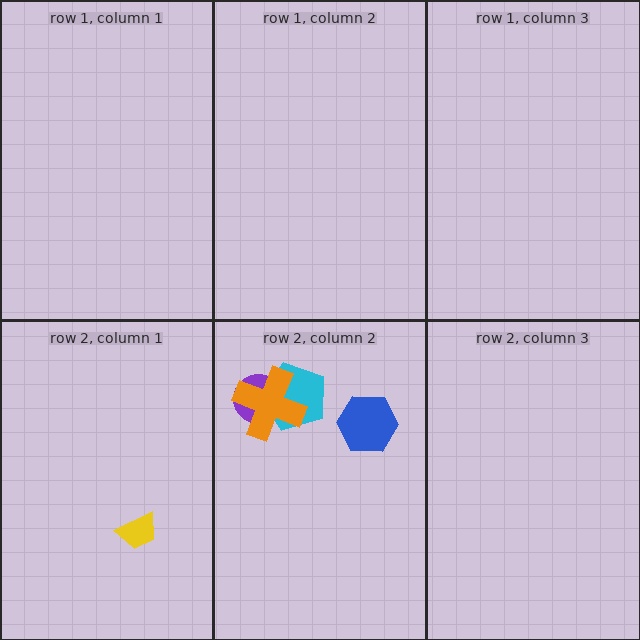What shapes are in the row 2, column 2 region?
The blue hexagon, the cyan pentagon, the purple circle, the orange cross.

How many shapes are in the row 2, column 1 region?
1.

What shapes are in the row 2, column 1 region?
The yellow trapezoid.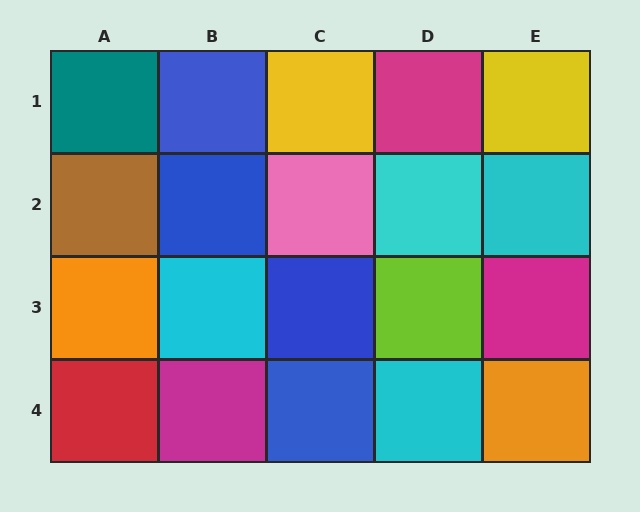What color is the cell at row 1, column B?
Blue.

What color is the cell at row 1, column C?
Yellow.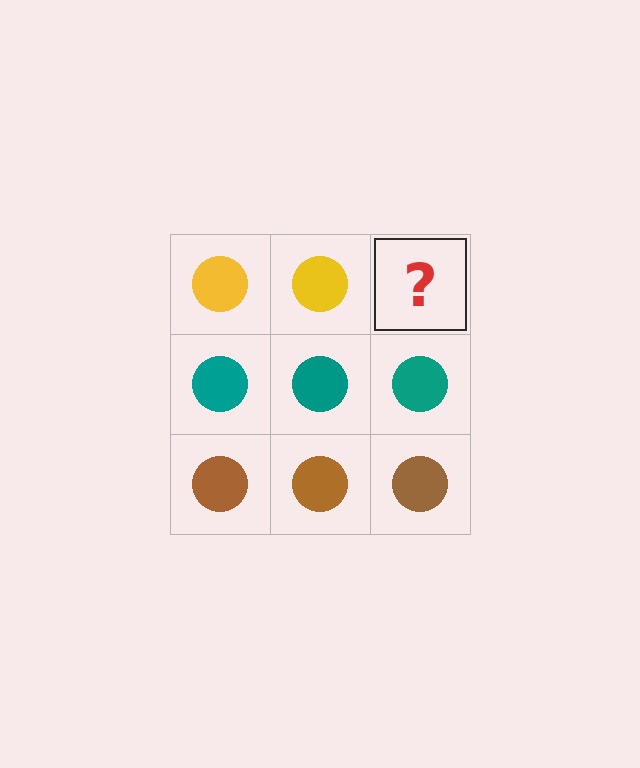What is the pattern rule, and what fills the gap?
The rule is that each row has a consistent color. The gap should be filled with a yellow circle.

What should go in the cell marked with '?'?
The missing cell should contain a yellow circle.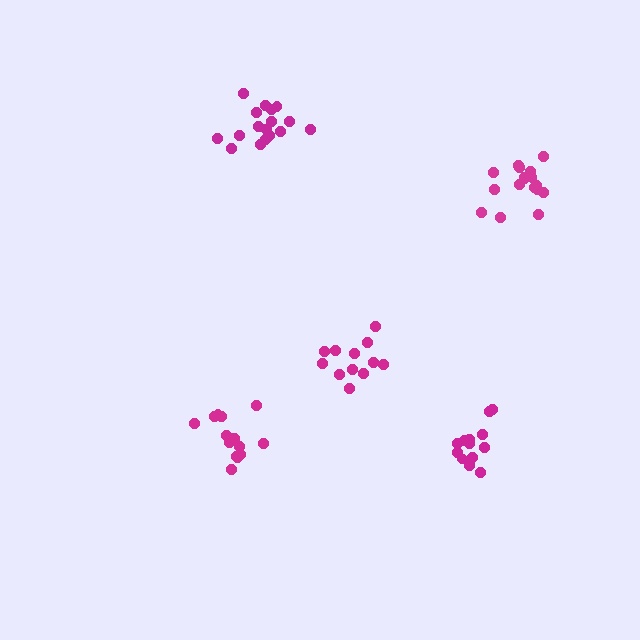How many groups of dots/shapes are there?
There are 5 groups.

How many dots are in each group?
Group 1: 13 dots, Group 2: 14 dots, Group 3: 18 dots, Group 4: 17 dots, Group 5: 12 dots (74 total).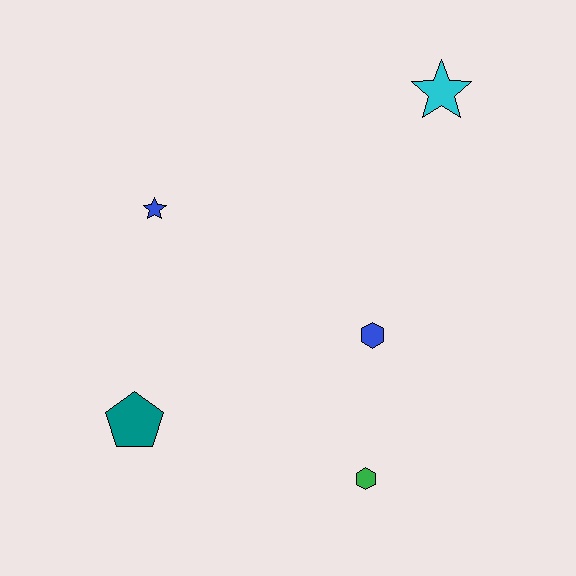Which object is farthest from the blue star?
The green hexagon is farthest from the blue star.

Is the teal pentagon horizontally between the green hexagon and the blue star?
No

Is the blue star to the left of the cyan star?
Yes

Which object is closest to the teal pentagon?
The blue star is closest to the teal pentagon.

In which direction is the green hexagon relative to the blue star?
The green hexagon is below the blue star.